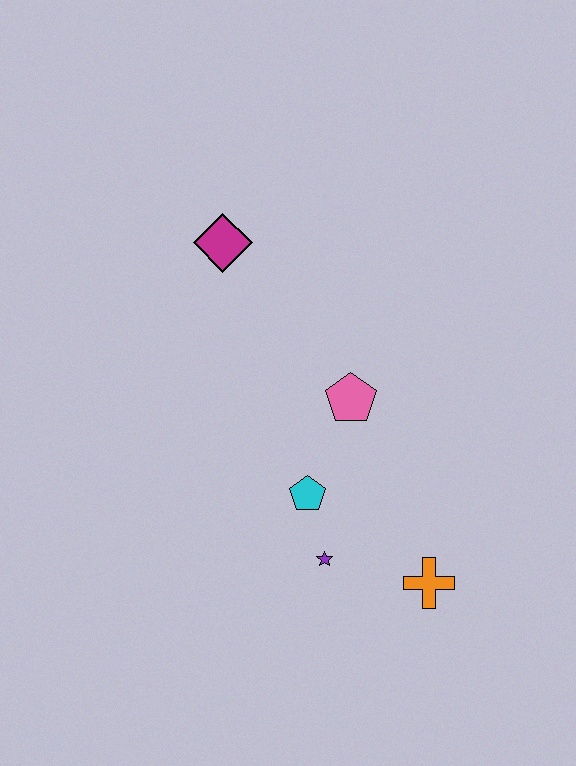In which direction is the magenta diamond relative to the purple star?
The magenta diamond is above the purple star.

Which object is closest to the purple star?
The cyan pentagon is closest to the purple star.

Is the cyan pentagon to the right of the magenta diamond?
Yes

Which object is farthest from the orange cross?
The magenta diamond is farthest from the orange cross.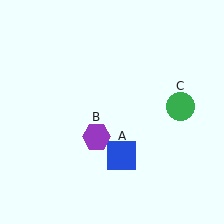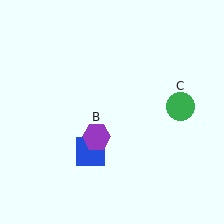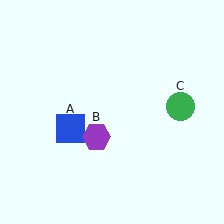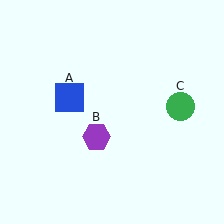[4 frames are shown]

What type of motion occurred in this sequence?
The blue square (object A) rotated clockwise around the center of the scene.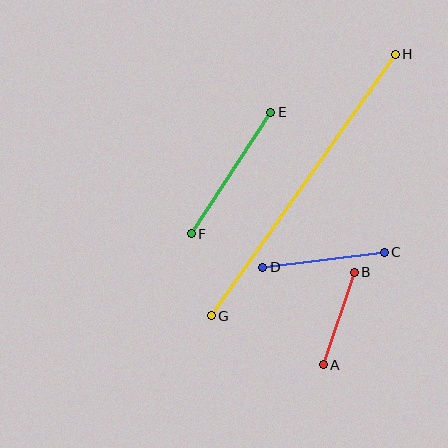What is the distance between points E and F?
The distance is approximately 145 pixels.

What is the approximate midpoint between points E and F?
The midpoint is at approximately (231, 173) pixels.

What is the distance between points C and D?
The distance is approximately 123 pixels.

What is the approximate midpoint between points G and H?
The midpoint is at approximately (303, 185) pixels.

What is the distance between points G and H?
The distance is approximately 320 pixels.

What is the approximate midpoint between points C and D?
The midpoint is at approximately (323, 260) pixels.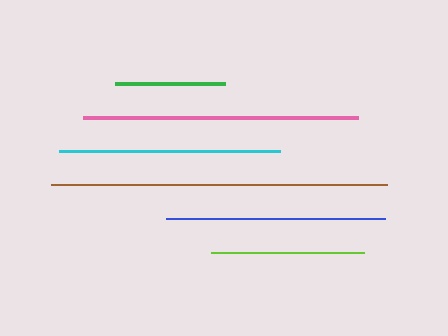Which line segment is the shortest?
The green line is the shortest at approximately 110 pixels.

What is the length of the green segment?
The green segment is approximately 110 pixels long.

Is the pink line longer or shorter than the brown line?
The brown line is longer than the pink line.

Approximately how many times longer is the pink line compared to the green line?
The pink line is approximately 2.5 times the length of the green line.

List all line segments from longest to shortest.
From longest to shortest: brown, pink, cyan, blue, lime, green.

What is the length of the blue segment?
The blue segment is approximately 219 pixels long.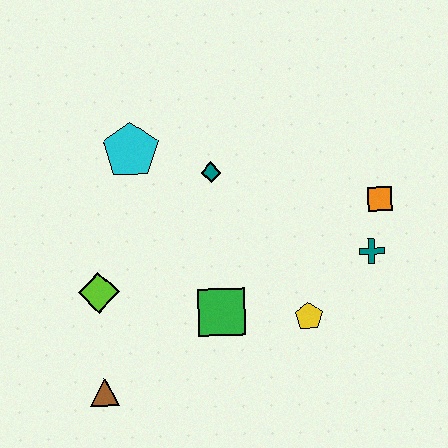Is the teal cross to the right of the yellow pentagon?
Yes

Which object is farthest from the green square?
The orange square is farthest from the green square.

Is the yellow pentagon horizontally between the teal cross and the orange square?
No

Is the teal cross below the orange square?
Yes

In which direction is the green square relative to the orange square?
The green square is to the left of the orange square.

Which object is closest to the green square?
The yellow pentagon is closest to the green square.